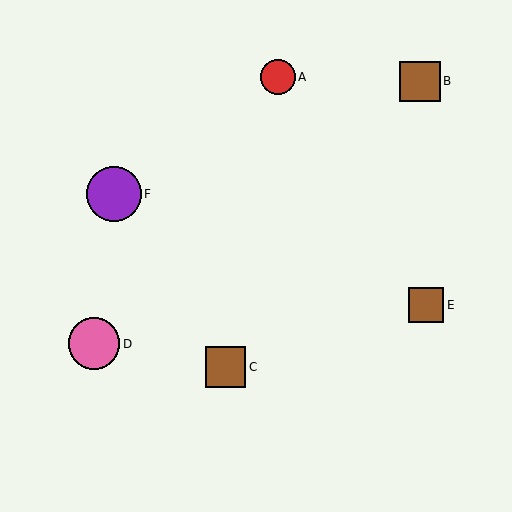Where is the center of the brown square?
The center of the brown square is at (426, 305).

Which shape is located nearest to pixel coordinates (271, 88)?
The red circle (labeled A) at (278, 77) is nearest to that location.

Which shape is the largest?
The purple circle (labeled F) is the largest.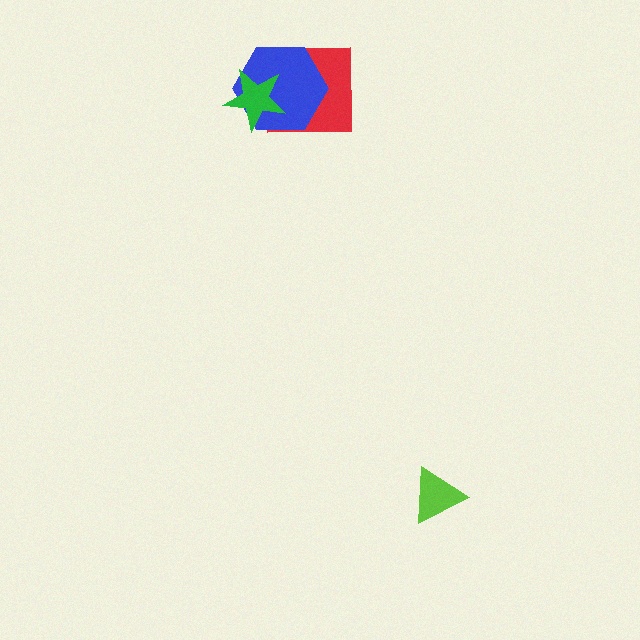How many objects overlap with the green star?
2 objects overlap with the green star.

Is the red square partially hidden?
Yes, it is partially covered by another shape.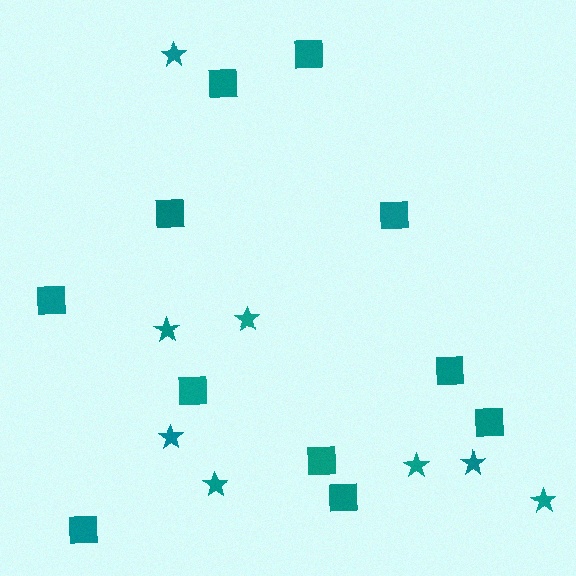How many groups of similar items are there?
There are 2 groups: one group of squares (11) and one group of stars (8).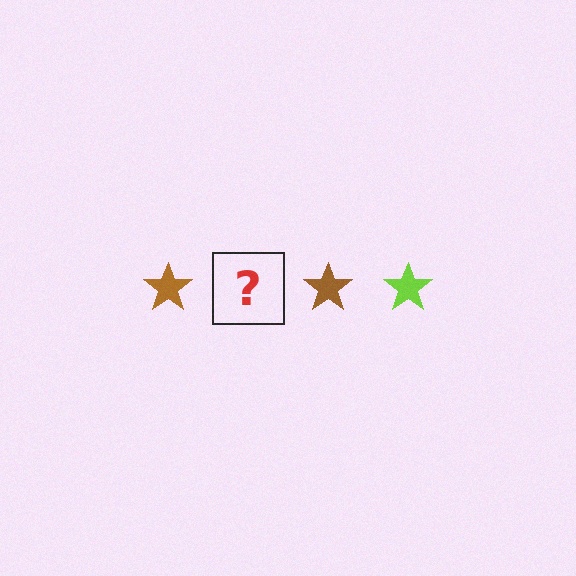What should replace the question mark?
The question mark should be replaced with a lime star.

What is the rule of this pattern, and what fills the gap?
The rule is that the pattern cycles through brown, lime stars. The gap should be filled with a lime star.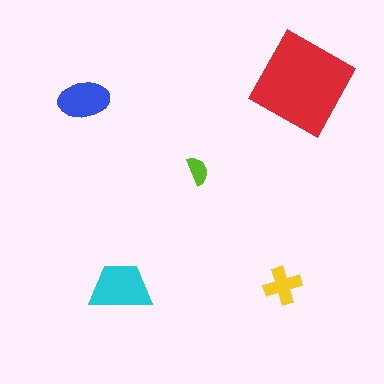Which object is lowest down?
The yellow cross is bottommost.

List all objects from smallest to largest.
The lime semicircle, the yellow cross, the blue ellipse, the cyan trapezoid, the red square.